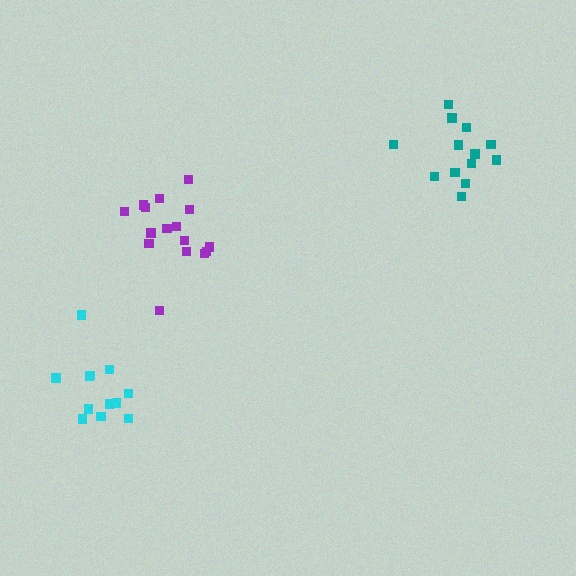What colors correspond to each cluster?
The clusters are colored: purple, teal, cyan.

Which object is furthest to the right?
The teal cluster is rightmost.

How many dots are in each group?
Group 1: 17 dots, Group 2: 13 dots, Group 3: 12 dots (42 total).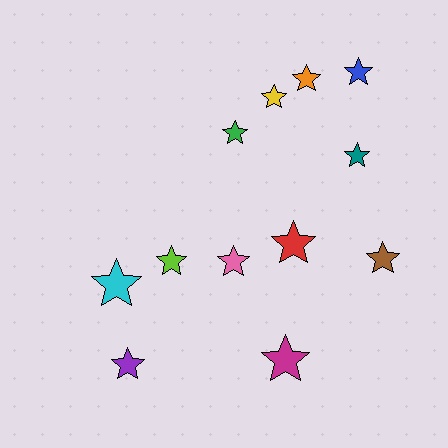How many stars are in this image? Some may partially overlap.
There are 12 stars.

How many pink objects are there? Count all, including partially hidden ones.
There is 1 pink object.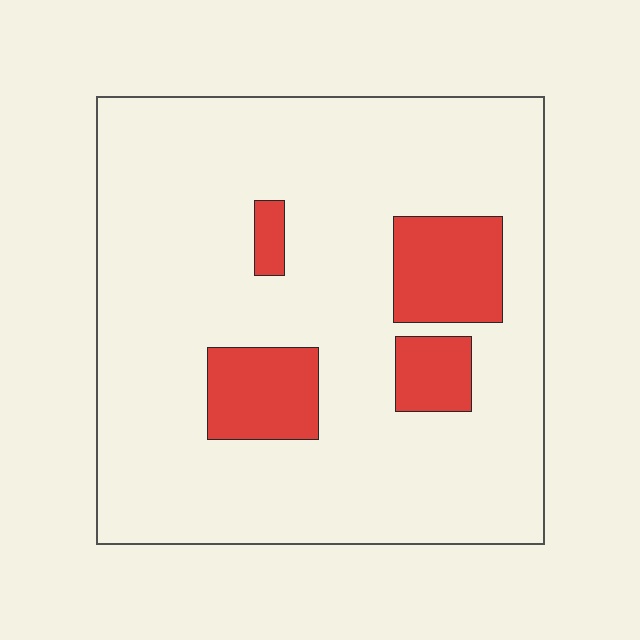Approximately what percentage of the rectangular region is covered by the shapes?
Approximately 15%.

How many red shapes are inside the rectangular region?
4.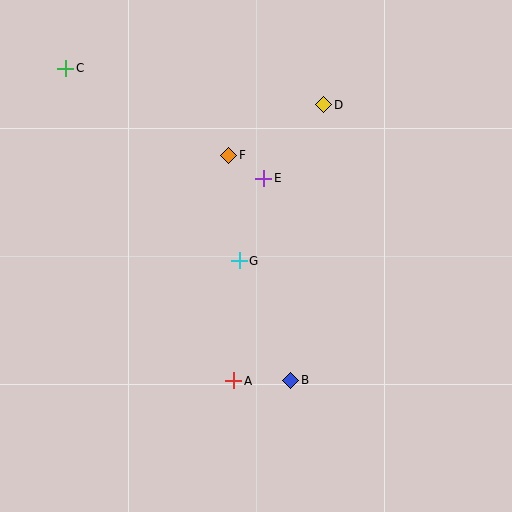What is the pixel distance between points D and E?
The distance between D and E is 95 pixels.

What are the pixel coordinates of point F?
Point F is at (229, 155).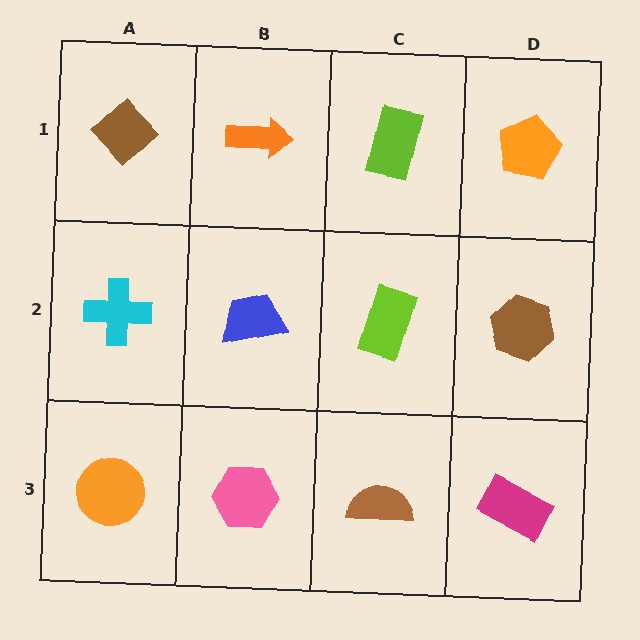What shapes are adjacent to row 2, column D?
An orange pentagon (row 1, column D), a magenta rectangle (row 3, column D), a lime rectangle (row 2, column C).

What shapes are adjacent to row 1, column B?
A blue trapezoid (row 2, column B), a brown diamond (row 1, column A), a lime rectangle (row 1, column C).